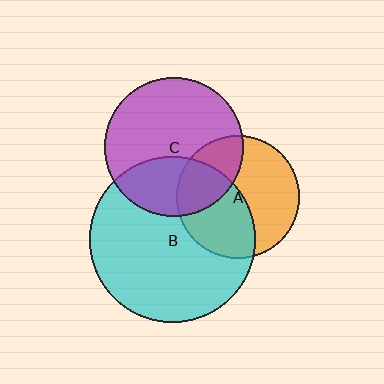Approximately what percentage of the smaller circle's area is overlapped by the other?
Approximately 45%.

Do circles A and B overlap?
Yes.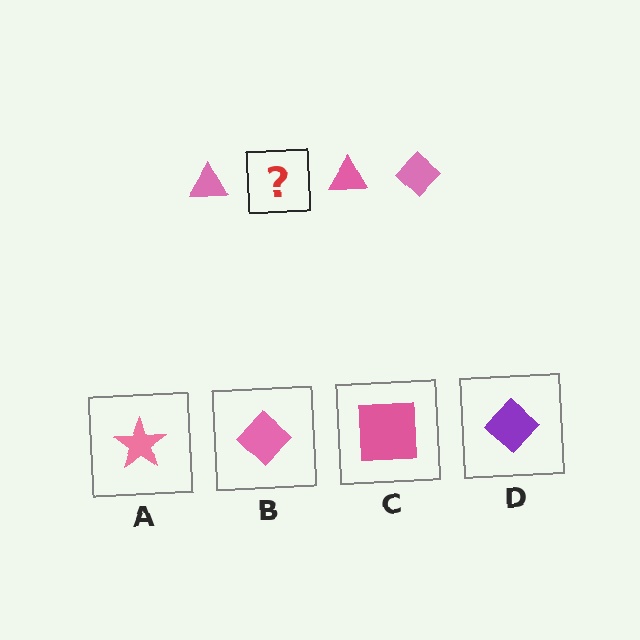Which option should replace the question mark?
Option B.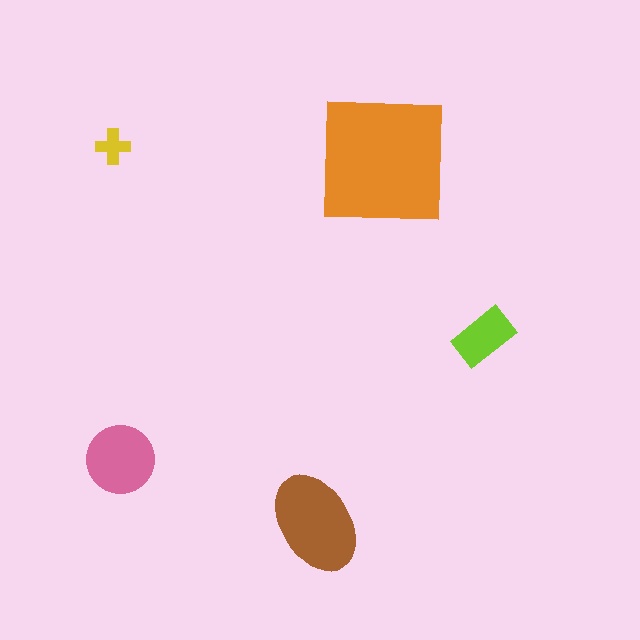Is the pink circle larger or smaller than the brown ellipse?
Smaller.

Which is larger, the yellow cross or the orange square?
The orange square.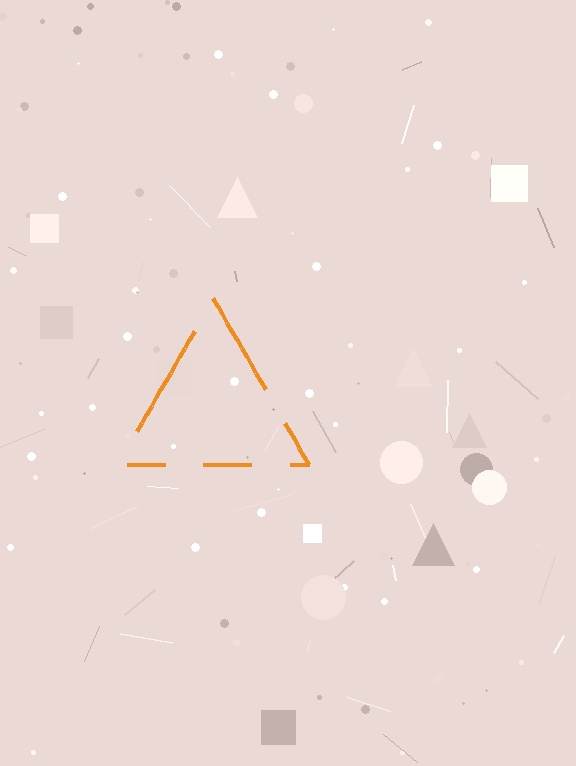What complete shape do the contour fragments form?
The contour fragments form a triangle.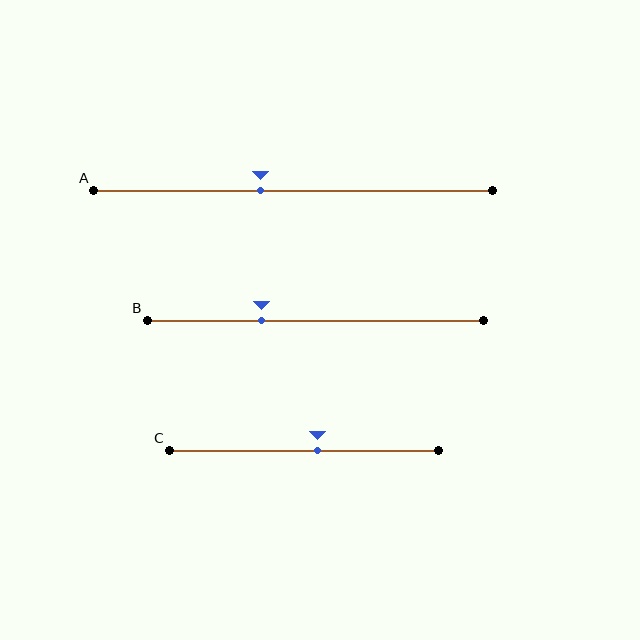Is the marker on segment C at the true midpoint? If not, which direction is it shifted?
No, the marker on segment C is shifted to the right by about 5% of the segment length.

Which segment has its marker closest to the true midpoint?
Segment C has its marker closest to the true midpoint.